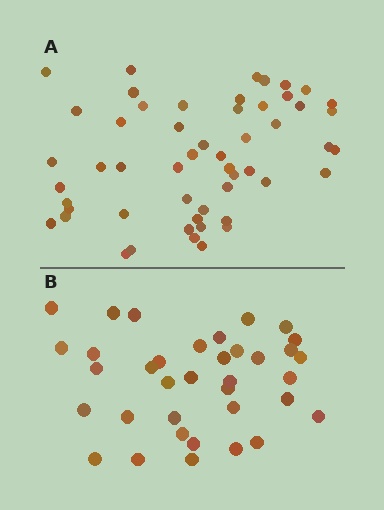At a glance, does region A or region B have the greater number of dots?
Region A (the top region) has more dots.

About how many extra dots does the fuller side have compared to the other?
Region A has approximately 15 more dots than region B.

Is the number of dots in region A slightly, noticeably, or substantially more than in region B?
Region A has substantially more. The ratio is roughly 1.5 to 1.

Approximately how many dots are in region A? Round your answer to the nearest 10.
About 50 dots. (The exact count is 53, which rounds to 50.)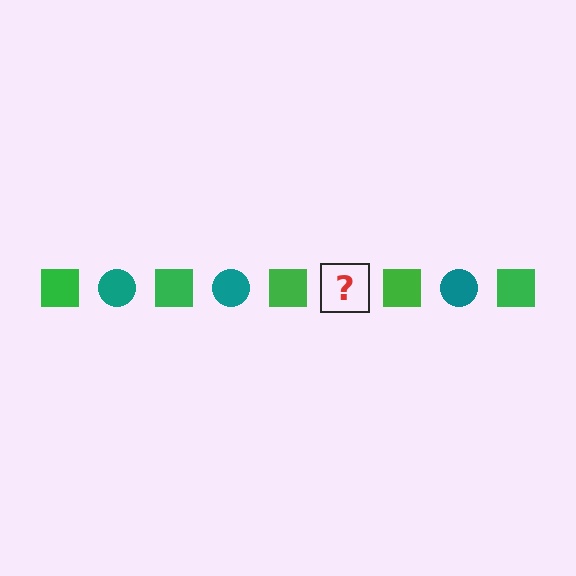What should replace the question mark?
The question mark should be replaced with a teal circle.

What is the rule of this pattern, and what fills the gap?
The rule is that the pattern alternates between green square and teal circle. The gap should be filled with a teal circle.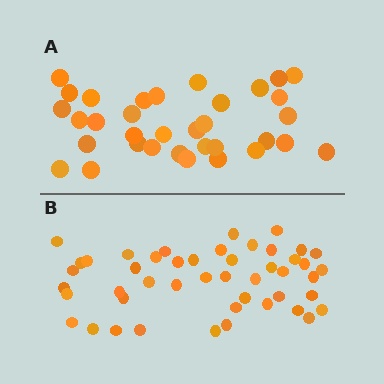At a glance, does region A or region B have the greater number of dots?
Region B (the bottom region) has more dots.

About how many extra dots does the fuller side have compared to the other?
Region B has approximately 15 more dots than region A.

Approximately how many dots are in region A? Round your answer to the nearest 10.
About 30 dots. (The exact count is 34, which rounds to 30.)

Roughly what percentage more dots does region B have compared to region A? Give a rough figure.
About 40% more.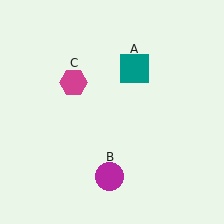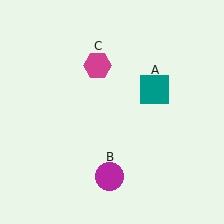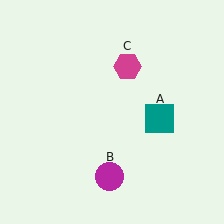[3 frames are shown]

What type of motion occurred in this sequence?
The teal square (object A), magenta hexagon (object C) rotated clockwise around the center of the scene.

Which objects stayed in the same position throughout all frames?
Magenta circle (object B) remained stationary.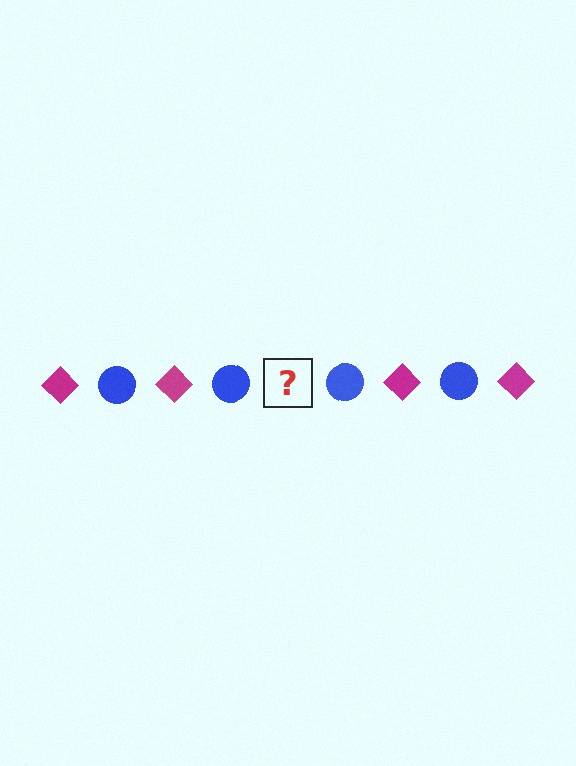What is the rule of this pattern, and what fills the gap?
The rule is that the pattern alternates between magenta diamond and blue circle. The gap should be filled with a magenta diamond.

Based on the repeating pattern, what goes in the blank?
The blank should be a magenta diamond.